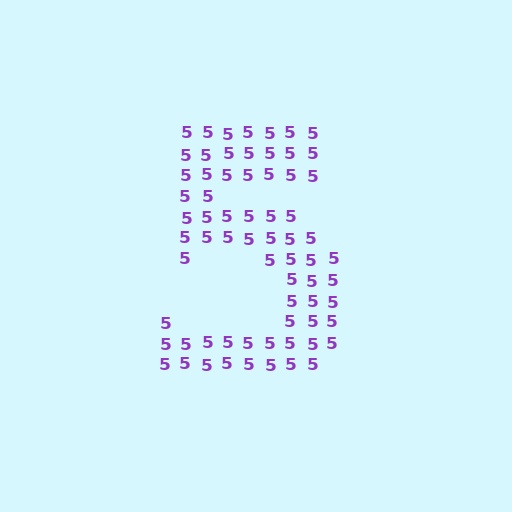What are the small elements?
The small elements are digit 5's.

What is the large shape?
The large shape is the digit 5.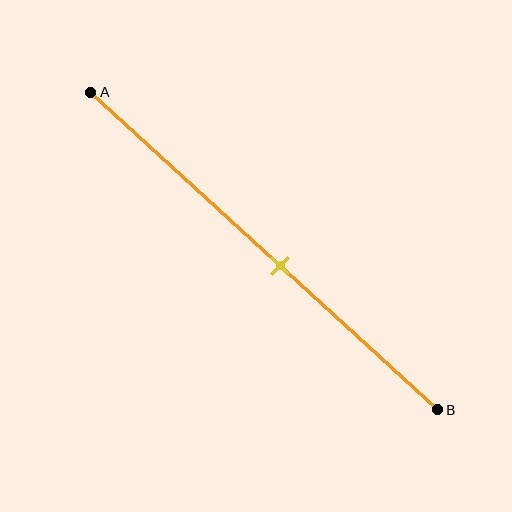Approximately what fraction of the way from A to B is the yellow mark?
The yellow mark is approximately 55% of the way from A to B.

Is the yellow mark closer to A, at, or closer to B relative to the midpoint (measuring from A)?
The yellow mark is closer to point B than the midpoint of segment AB.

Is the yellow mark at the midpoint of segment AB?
No, the mark is at about 55% from A, not at the 50% midpoint.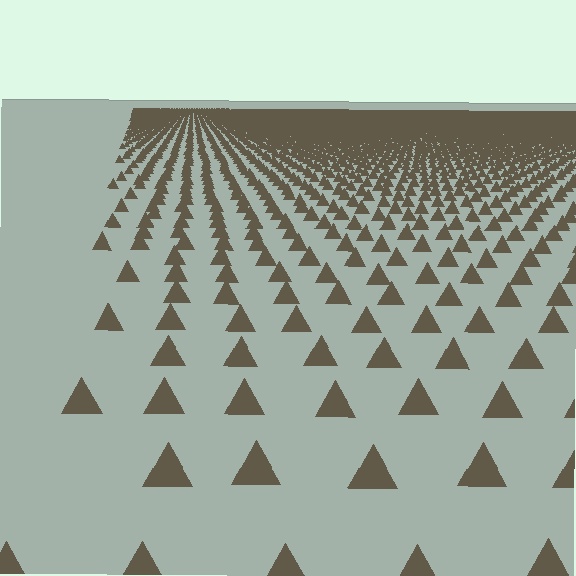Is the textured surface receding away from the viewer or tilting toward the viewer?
The surface is receding away from the viewer. Texture elements get smaller and denser toward the top.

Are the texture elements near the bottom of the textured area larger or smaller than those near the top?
Larger. Near the bottom, elements are closer to the viewer and appear at a bigger on-screen size.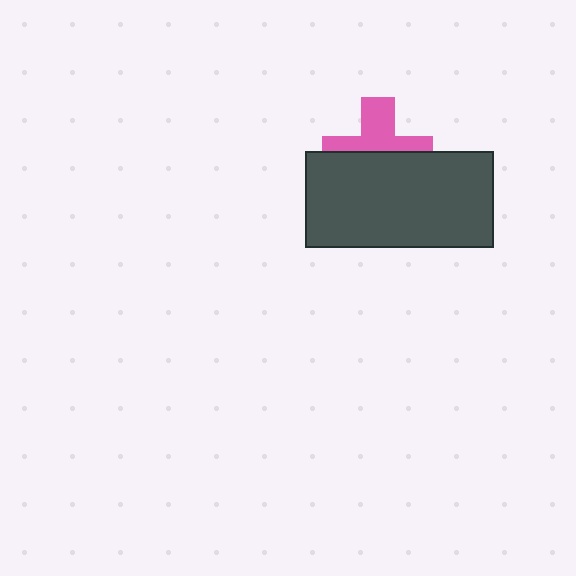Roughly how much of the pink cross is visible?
About half of it is visible (roughly 48%).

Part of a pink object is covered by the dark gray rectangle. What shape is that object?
It is a cross.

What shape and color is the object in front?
The object in front is a dark gray rectangle.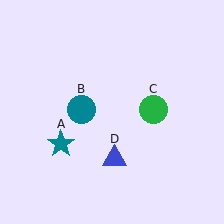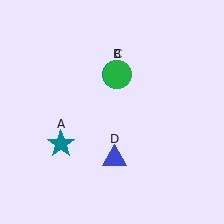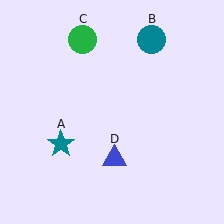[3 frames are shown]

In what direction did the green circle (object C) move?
The green circle (object C) moved up and to the left.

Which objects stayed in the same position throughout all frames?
Teal star (object A) and blue triangle (object D) remained stationary.